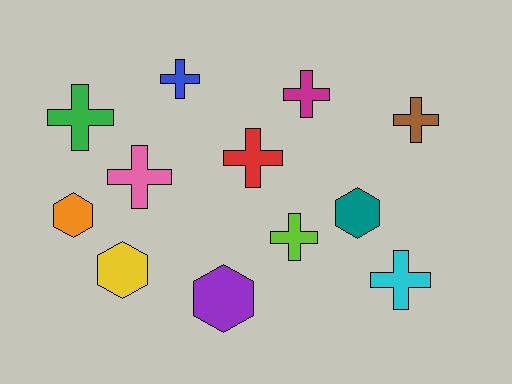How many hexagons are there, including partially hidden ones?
There are 4 hexagons.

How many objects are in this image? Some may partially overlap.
There are 12 objects.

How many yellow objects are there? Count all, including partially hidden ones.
There is 1 yellow object.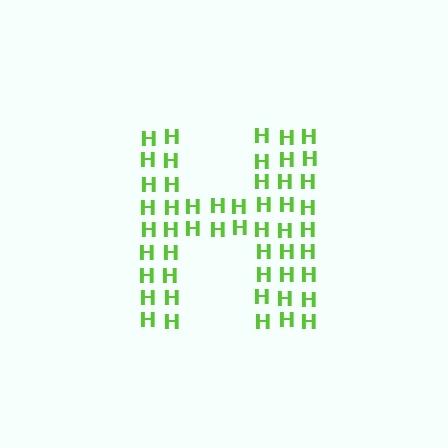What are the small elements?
The small elements are letter H's.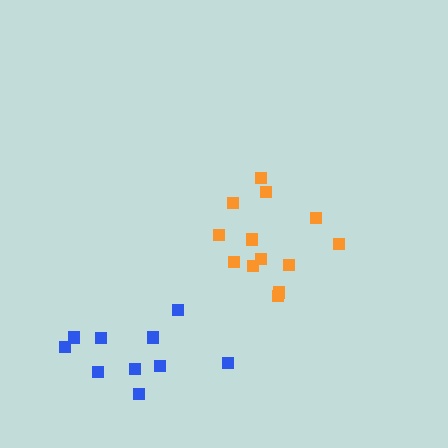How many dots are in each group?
Group 1: 13 dots, Group 2: 10 dots (23 total).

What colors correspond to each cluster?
The clusters are colored: orange, blue.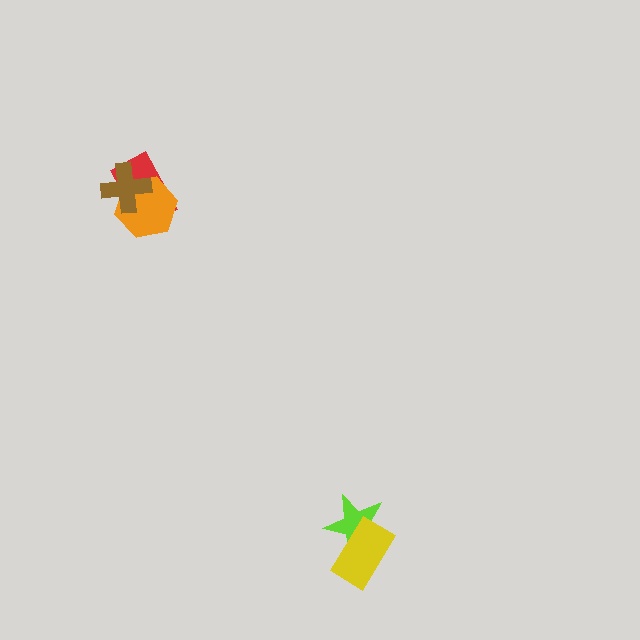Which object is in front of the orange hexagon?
The brown cross is in front of the orange hexagon.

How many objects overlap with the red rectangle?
2 objects overlap with the red rectangle.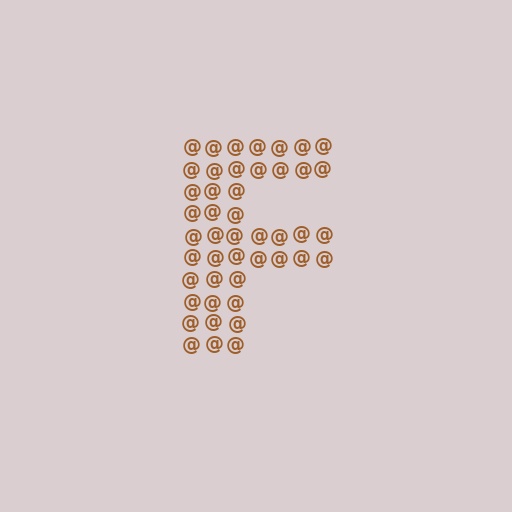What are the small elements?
The small elements are at signs.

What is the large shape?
The large shape is the letter F.